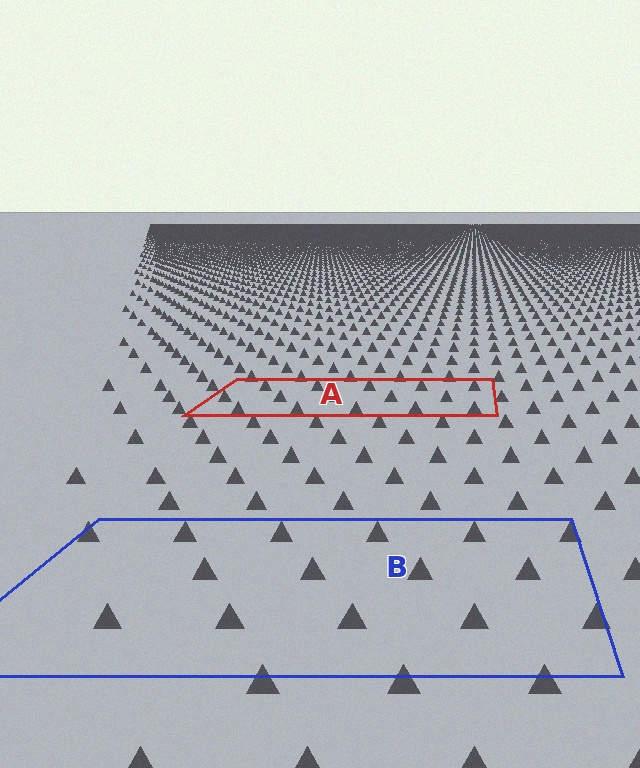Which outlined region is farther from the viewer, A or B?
Region A is farther from the viewer — the texture elements inside it appear smaller and more densely packed.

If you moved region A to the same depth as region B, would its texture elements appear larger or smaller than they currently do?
They would appear larger. At a closer depth, the same texture elements are projected at a bigger on-screen size.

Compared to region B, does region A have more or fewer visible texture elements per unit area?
Region A has more texture elements per unit area — they are packed more densely because it is farther away.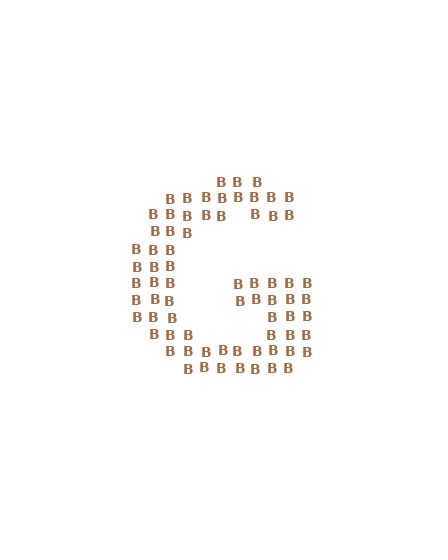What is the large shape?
The large shape is the letter G.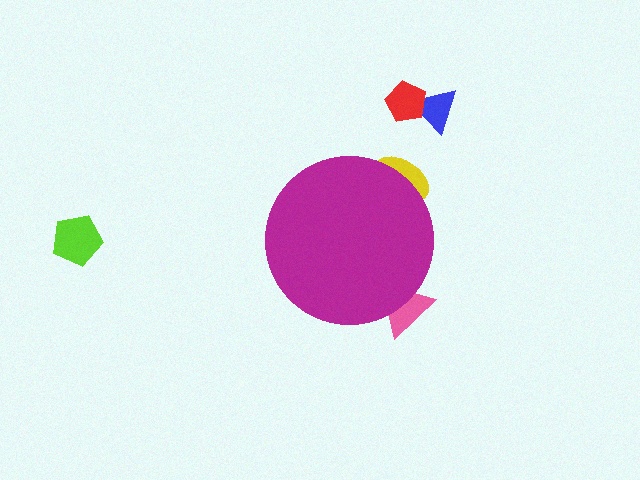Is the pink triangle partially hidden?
Yes, the pink triangle is partially hidden behind the magenta circle.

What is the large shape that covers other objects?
A magenta circle.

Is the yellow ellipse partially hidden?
Yes, the yellow ellipse is partially hidden behind the magenta circle.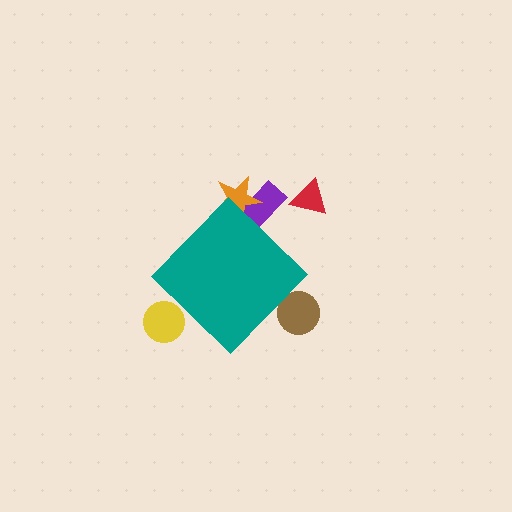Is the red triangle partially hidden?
No, the red triangle is fully visible.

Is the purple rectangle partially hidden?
Yes, the purple rectangle is partially hidden behind the teal diamond.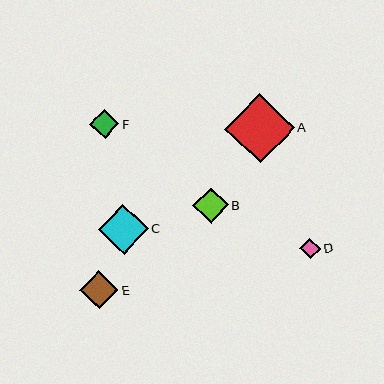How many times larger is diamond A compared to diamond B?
Diamond A is approximately 2.0 times the size of diamond B.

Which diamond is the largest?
Diamond A is the largest with a size of approximately 69 pixels.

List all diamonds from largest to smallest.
From largest to smallest: A, C, E, B, F, D.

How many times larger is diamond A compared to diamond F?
Diamond A is approximately 2.4 times the size of diamond F.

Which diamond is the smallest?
Diamond D is the smallest with a size of approximately 20 pixels.